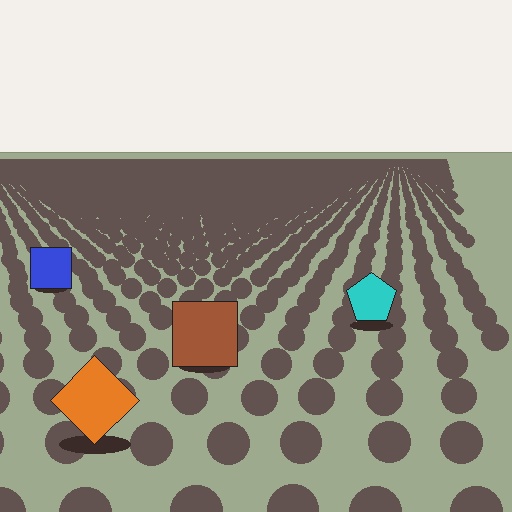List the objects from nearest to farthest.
From nearest to farthest: the orange diamond, the brown square, the cyan pentagon, the blue square.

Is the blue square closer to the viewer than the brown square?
No. The brown square is closer — you can tell from the texture gradient: the ground texture is coarser near it.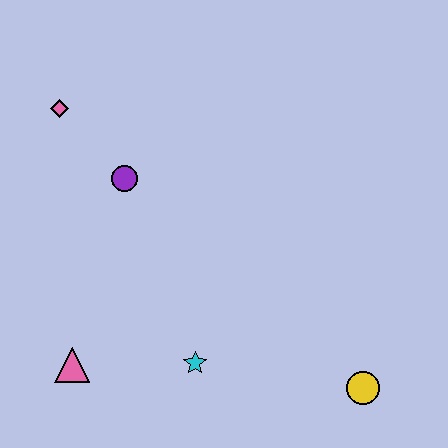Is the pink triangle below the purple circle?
Yes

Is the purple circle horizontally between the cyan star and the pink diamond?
Yes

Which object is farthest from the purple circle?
The yellow circle is farthest from the purple circle.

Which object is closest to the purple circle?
The pink diamond is closest to the purple circle.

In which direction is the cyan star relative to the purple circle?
The cyan star is below the purple circle.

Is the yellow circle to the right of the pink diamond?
Yes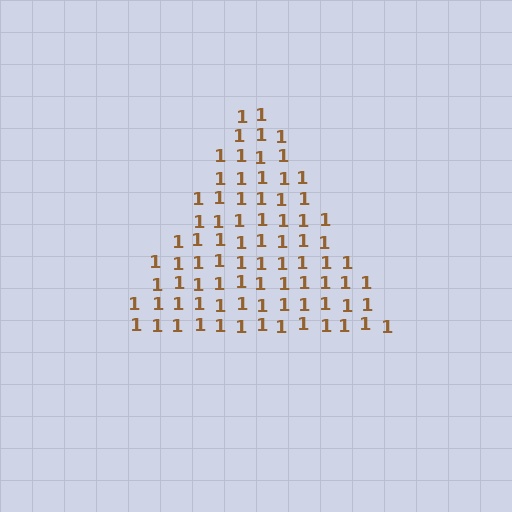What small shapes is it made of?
It is made of small digit 1's.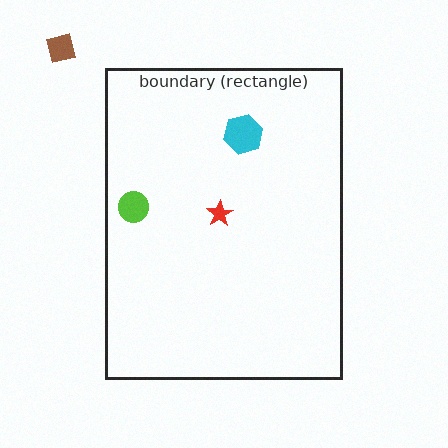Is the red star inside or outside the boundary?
Inside.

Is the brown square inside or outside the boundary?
Outside.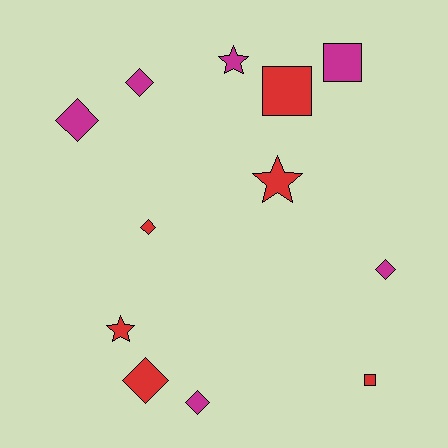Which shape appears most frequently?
Diamond, with 6 objects.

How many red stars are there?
There are 2 red stars.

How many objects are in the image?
There are 12 objects.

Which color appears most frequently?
Red, with 6 objects.